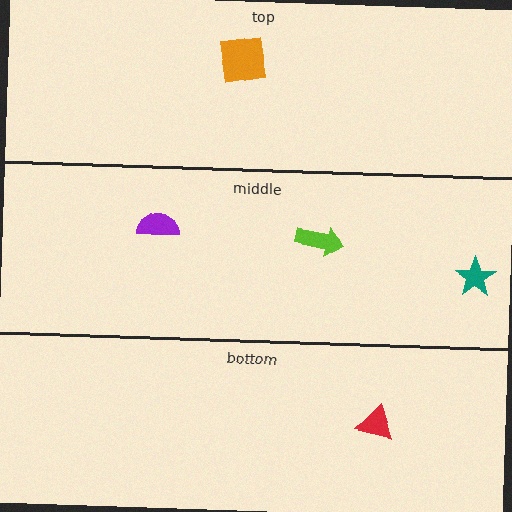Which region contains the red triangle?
The bottom region.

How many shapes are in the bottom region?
1.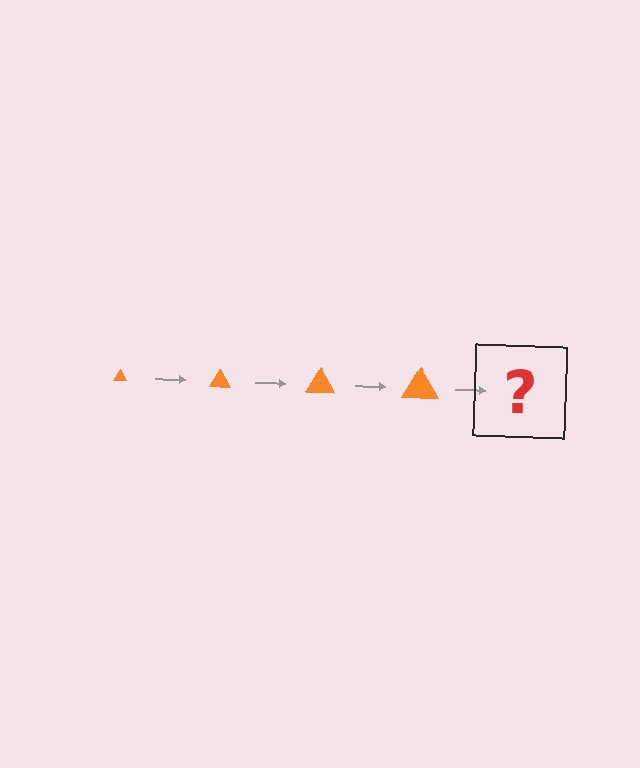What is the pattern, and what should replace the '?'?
The pattern is that the triangle gets progressively larger each step. The '?' should be an orange triangle, larger than the previous one.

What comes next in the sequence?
The next element should be an orange triangle, larger than the previous one.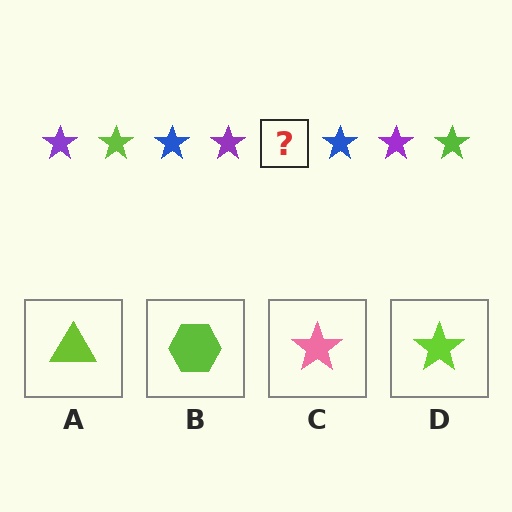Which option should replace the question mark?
Option D.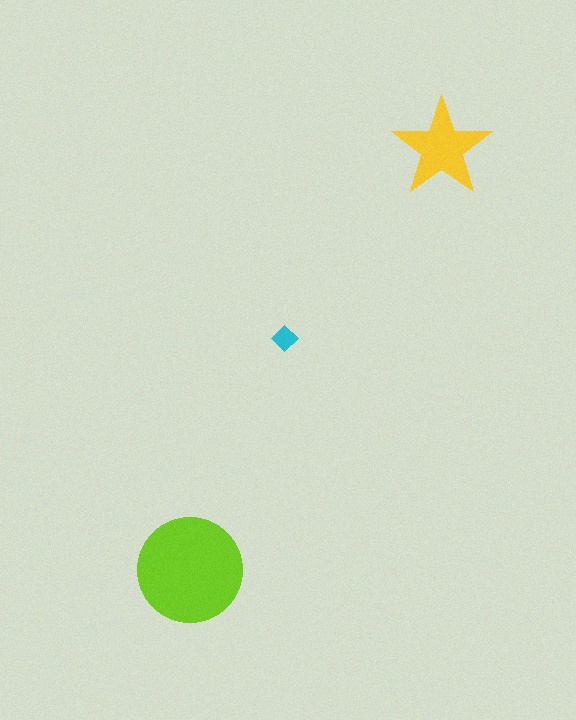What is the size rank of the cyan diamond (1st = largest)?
3rd.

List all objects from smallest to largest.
The cyan diamond, the yellow star, the lime circle.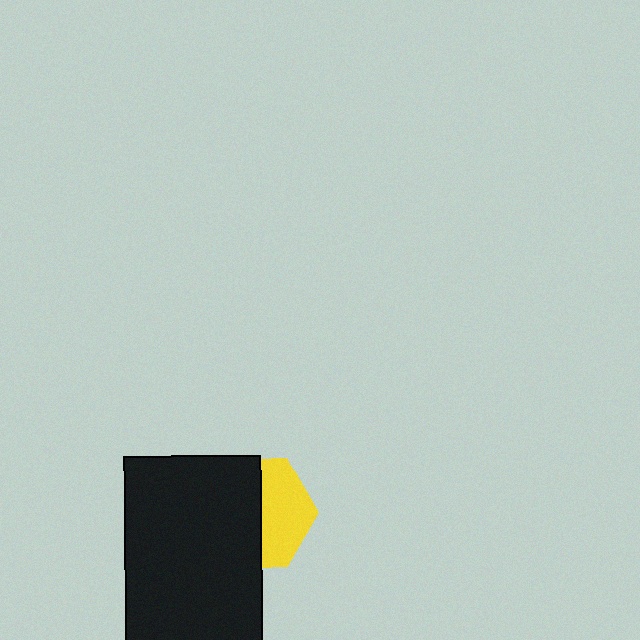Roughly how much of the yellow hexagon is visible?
A small part of it is visible (roughly 44%).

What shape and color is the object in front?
The object in front is a black rectangle.